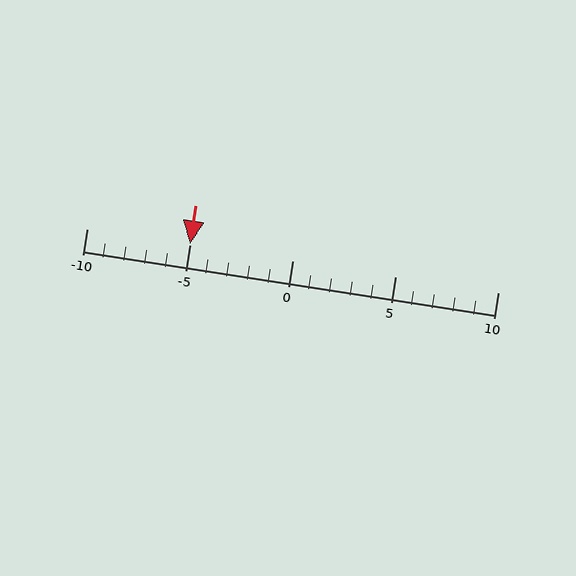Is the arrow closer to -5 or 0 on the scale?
The arrow is closer to -5.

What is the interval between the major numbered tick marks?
The major tick marks are spaced 5 units apart.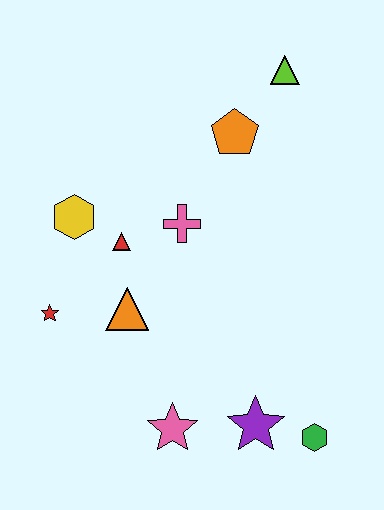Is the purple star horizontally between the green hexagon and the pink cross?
Yes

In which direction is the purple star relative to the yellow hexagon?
The purple star is below the yellow hexagon.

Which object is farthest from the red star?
The lime triangle is farthest from the red star.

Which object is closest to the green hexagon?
The purple star is closest to the green hexagon.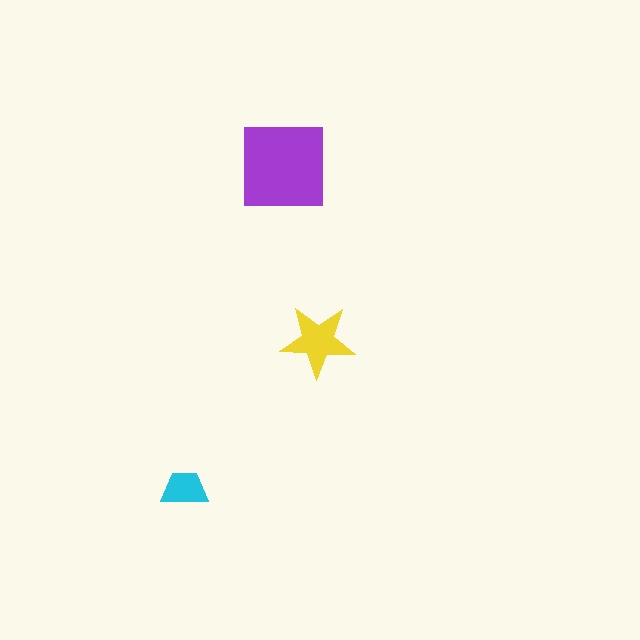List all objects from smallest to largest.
The cyan trapezoid, the yellow star, the purple square.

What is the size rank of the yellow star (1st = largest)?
2nd.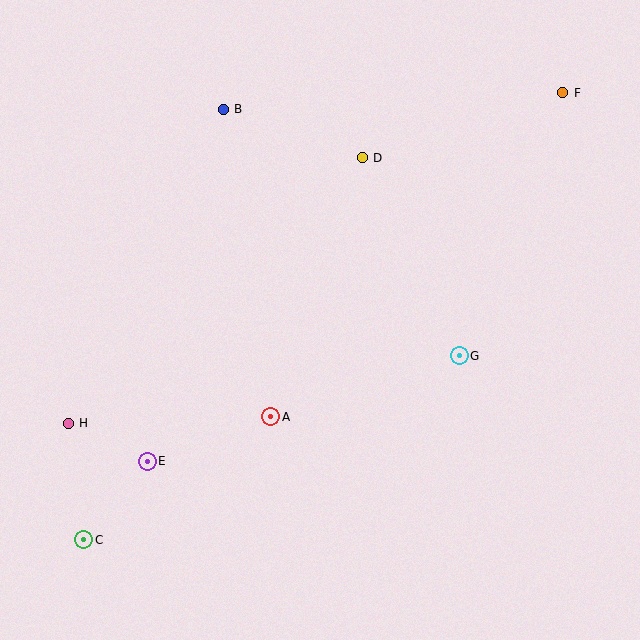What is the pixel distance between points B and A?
The distance between B and A is 311 pixels.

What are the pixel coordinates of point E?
Point E is at (147, 461).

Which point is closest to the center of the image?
Point A at (271, 417) is closest to the center.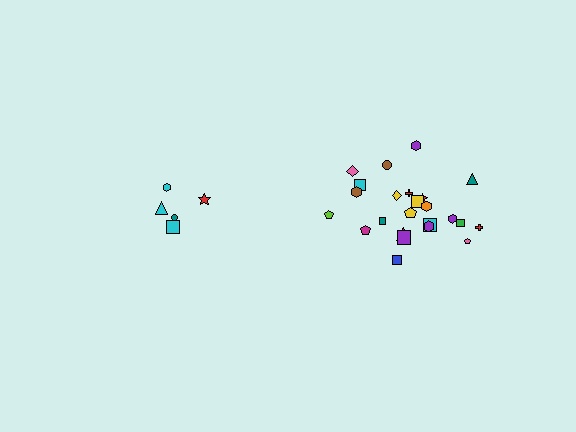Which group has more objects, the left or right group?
The right group.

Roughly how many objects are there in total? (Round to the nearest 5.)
Roughly 30 objects in total.